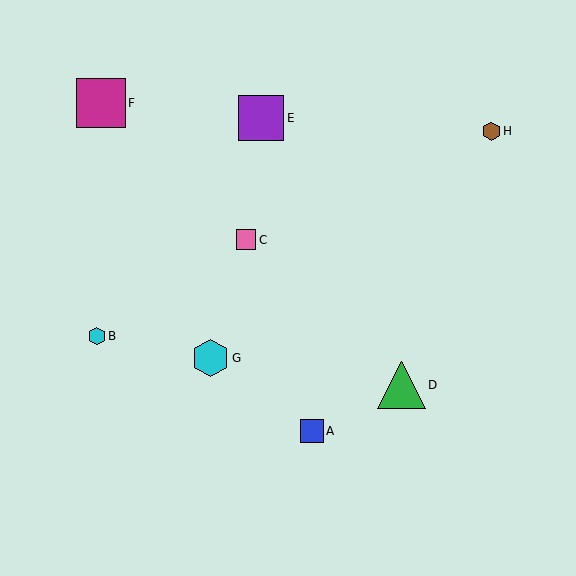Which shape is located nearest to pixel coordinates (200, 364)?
The cyan hexagon (labeled G) at (210, 358) is nearest to that location.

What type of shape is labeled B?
Shape B is a cyan hexagon.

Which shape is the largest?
The magenta square (labeled F) is the largest.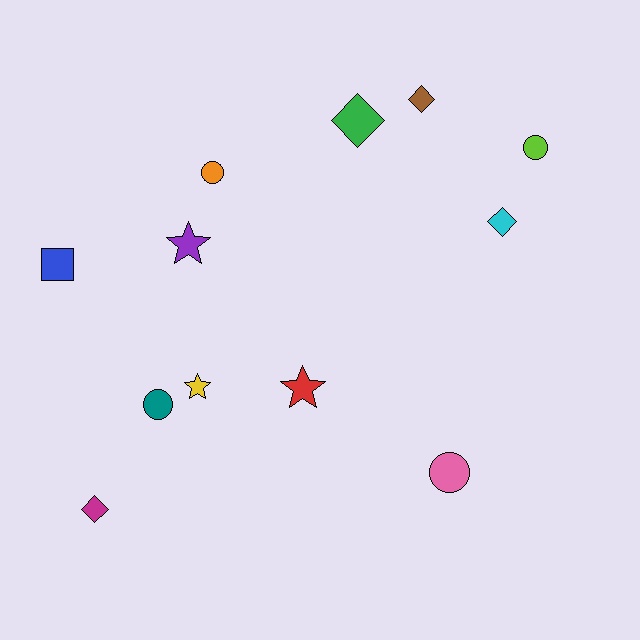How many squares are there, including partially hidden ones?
There is 1 square.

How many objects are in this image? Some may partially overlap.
There are 12 objects.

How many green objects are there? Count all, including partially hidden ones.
There is 1 green object.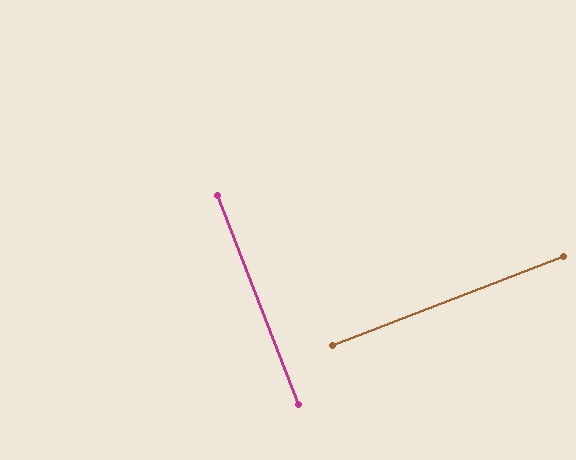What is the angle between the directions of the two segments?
Approximately 90 degrees.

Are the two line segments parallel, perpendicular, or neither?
Perpendicular — they meet at approximately 90°.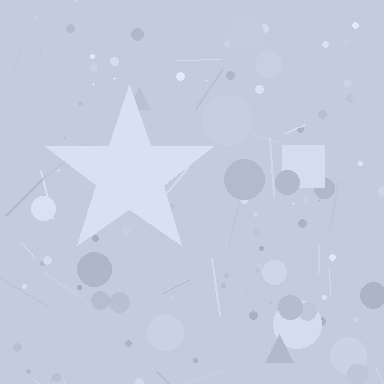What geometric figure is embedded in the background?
A star is embedded in the background.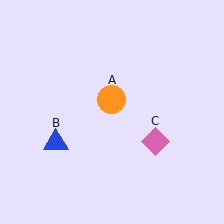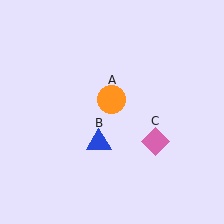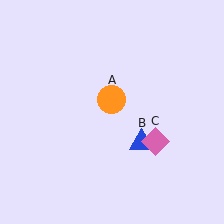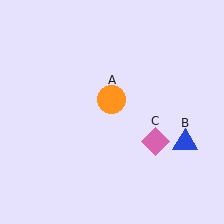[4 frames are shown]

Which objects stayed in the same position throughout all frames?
Orange circle (object A) and pink diamond (object C) remained stationary.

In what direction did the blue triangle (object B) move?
The blue triangle (object B) moved right.